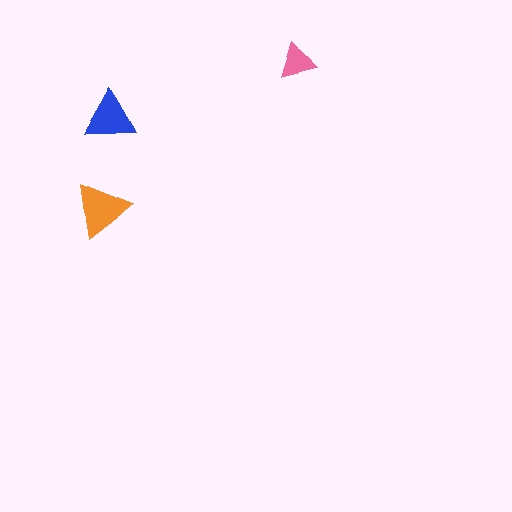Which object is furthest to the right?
The pink triangle is rightmost.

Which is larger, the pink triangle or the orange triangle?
The orange one.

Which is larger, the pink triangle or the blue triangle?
The blue one.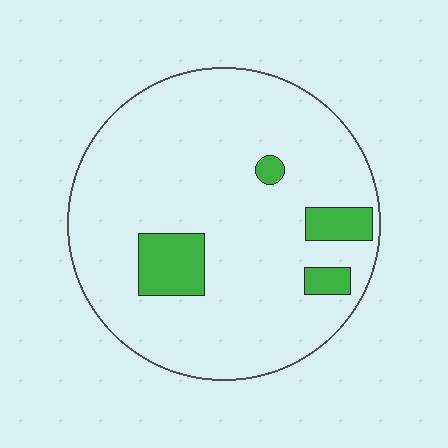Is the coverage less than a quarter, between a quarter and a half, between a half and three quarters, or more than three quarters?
Less than a quarter.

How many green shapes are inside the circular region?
4.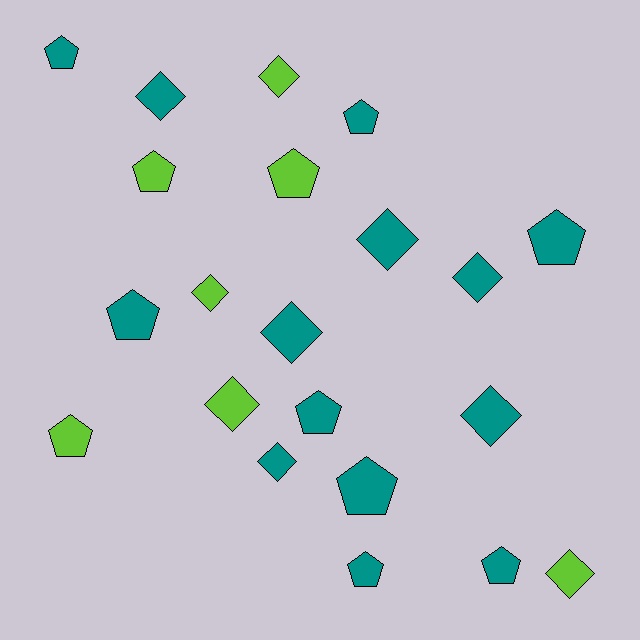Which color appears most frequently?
Teal, with 14 objects.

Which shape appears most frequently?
Pentagon, with 11 objects.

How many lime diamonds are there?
There are 4 lime diamonds.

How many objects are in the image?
There are 21 objects.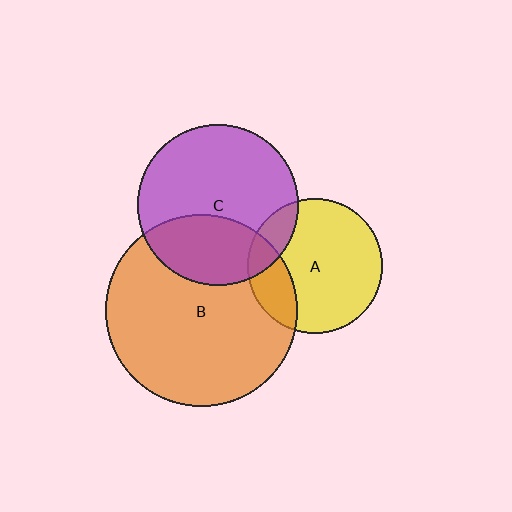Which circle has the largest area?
Circle B (orange).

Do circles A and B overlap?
Yes.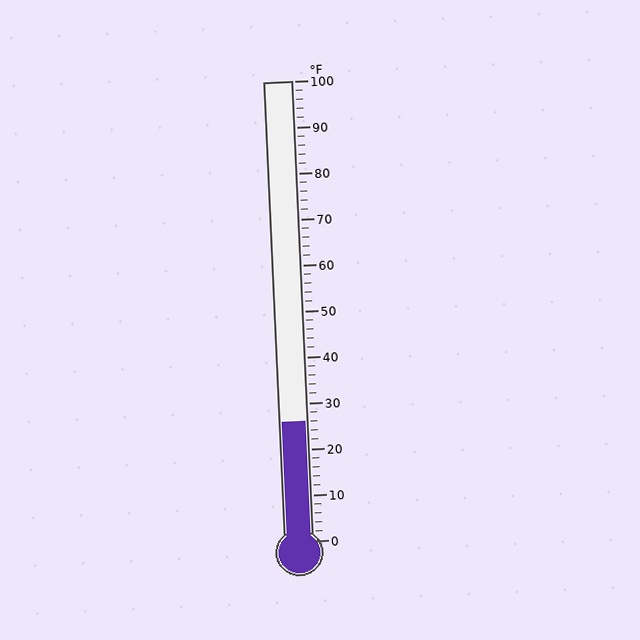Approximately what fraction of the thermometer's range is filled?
The thermometer is filled to approximately 25% of its range.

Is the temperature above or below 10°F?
The temperature is above 10°F.